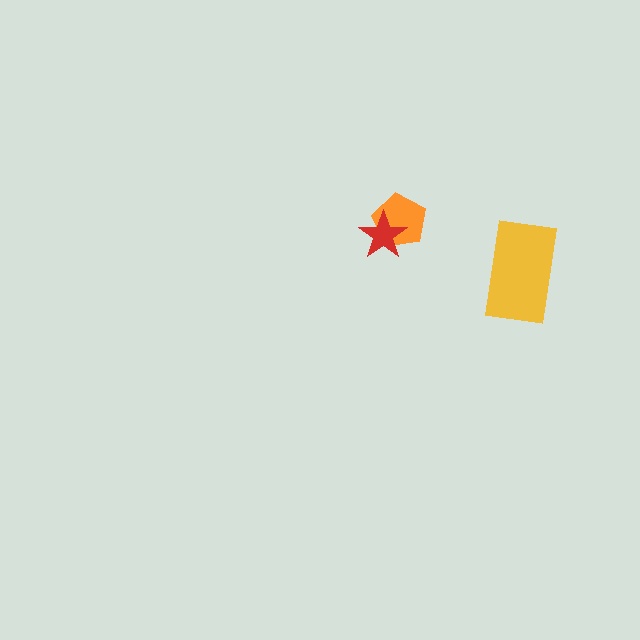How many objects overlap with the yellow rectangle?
0 objects overlap with the yellow rectangle.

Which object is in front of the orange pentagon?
The red star is in front of the orange pentagon.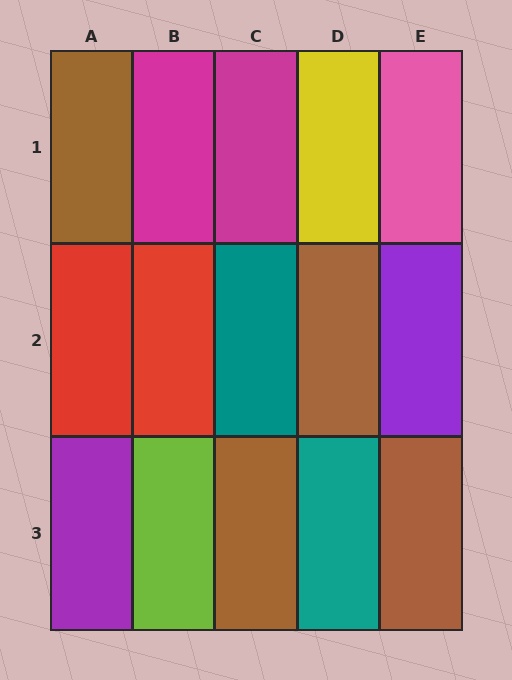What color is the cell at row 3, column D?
Teal.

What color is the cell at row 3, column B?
Lime.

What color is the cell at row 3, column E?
Brown.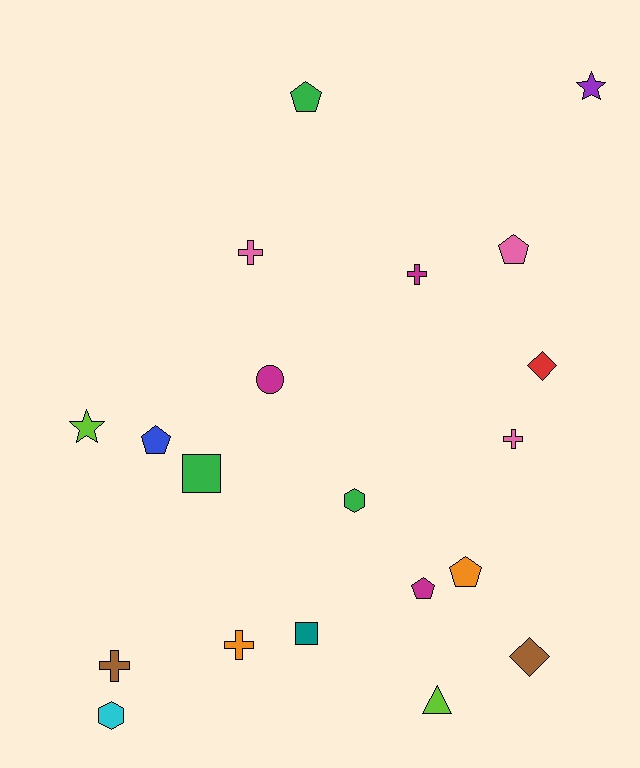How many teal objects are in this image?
There is 1 teal object.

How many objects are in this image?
There are 20 objects.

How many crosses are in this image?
There are 5 crosses.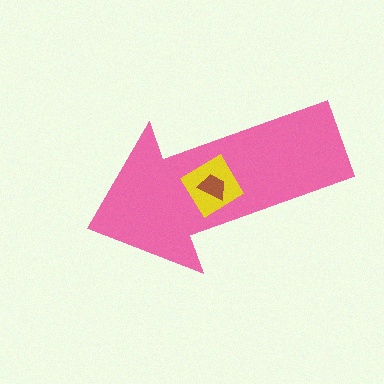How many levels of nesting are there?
3.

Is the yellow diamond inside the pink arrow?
Yes.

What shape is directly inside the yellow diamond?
The brown trapezoid.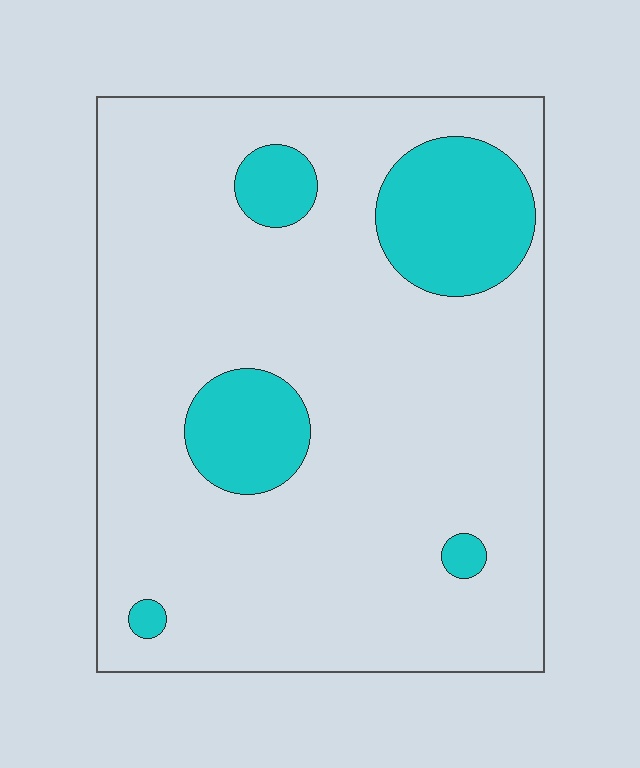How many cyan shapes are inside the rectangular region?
5.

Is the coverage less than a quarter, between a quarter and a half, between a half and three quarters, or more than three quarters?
Less than a quarter.